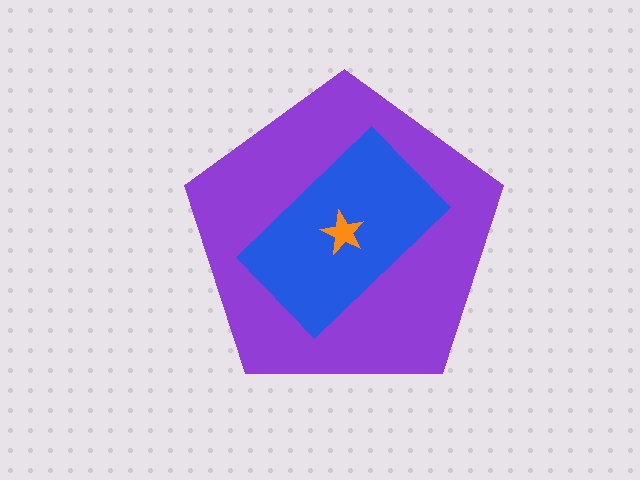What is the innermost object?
The orange star.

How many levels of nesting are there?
3.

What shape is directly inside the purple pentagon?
The blue rectangle.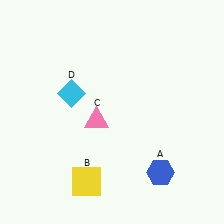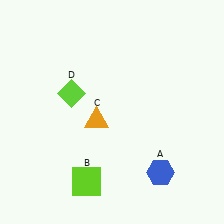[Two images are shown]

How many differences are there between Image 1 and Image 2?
There are 3 differences between the two images.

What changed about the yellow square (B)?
In Image 1, B is yellow. In Image 2, it changed to lime.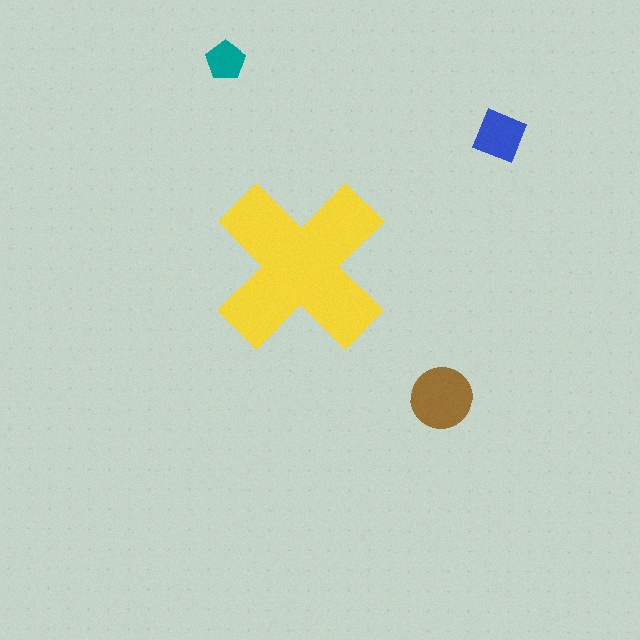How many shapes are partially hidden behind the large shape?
0 shapes are partially hidden.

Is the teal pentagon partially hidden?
No, the teal pentagon is fully visible.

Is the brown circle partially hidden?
No, the brown circle is fully visible.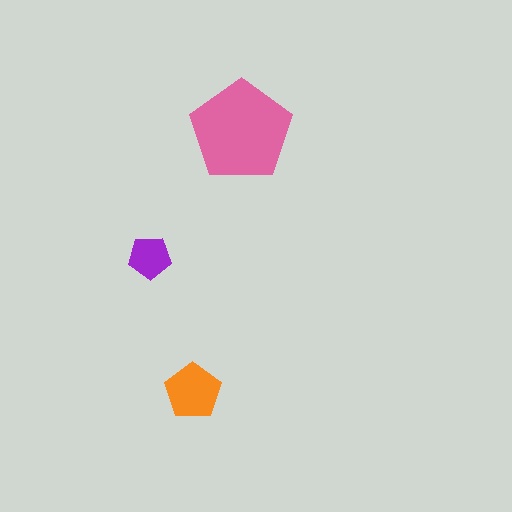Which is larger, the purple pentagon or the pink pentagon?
The pink one.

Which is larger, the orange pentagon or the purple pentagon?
The orange one.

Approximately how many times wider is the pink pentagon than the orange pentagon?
About 2 times wider.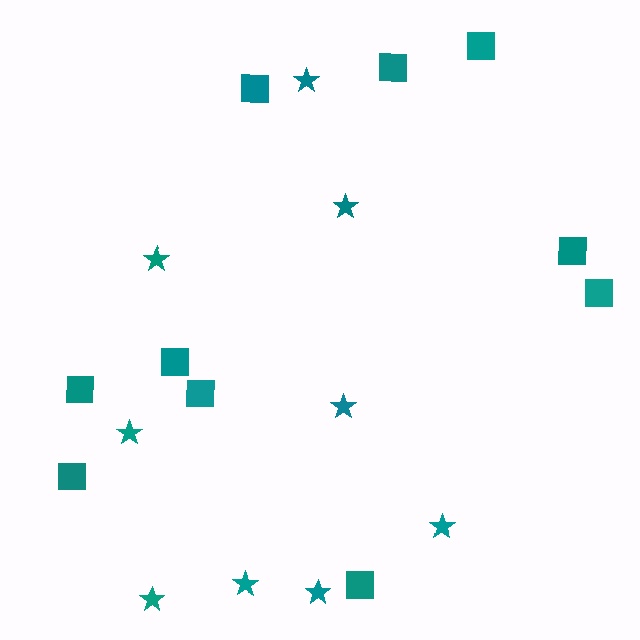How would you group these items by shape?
There are 2 groups: one group of stars (9) and one group of squares (10).